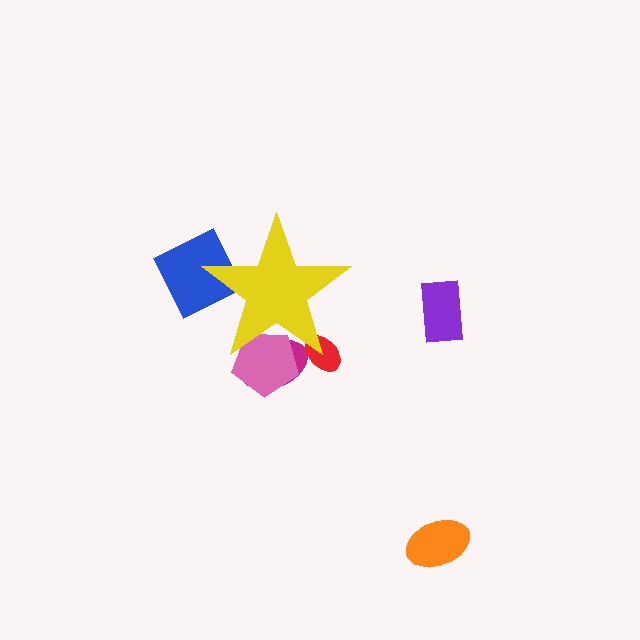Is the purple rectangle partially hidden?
No, the purple rectangle is fully visible.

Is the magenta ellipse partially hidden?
Yes, the magenta ellipse is partially hidden behind the yellow star.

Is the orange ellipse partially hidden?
No, the orange ellipse is fully visible.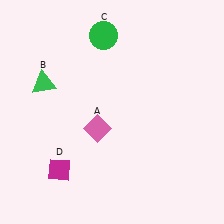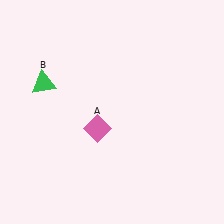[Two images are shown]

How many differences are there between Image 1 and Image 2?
There are 2 differences between the two images.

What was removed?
The magenta diamond (D), the green circle (C) were removed in Image 2.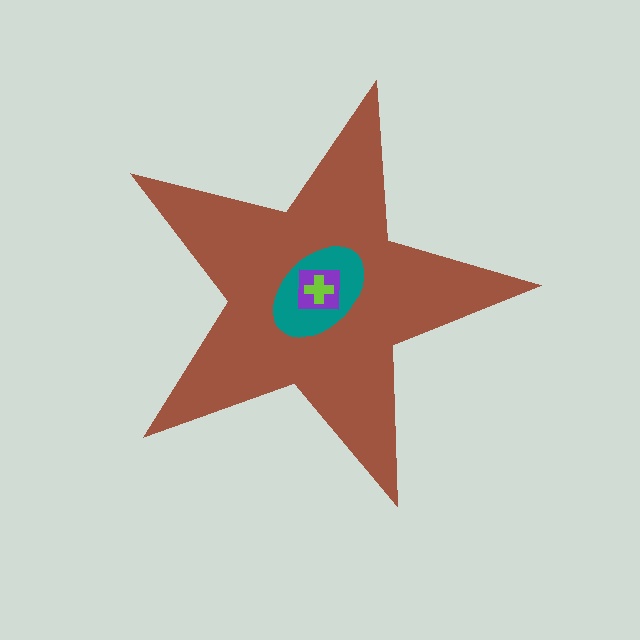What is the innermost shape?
The lime cross.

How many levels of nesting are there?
4.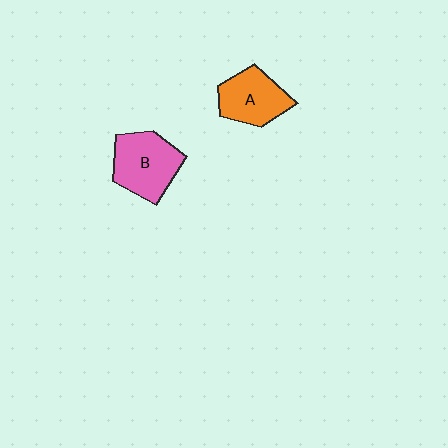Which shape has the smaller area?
Shape A (orange).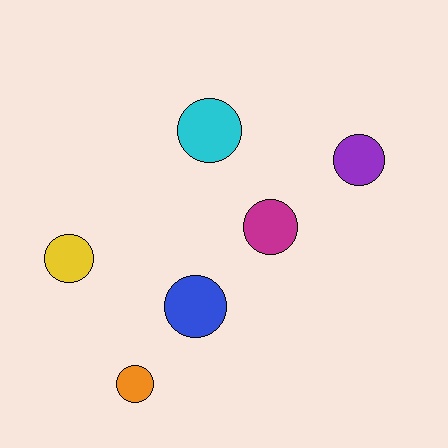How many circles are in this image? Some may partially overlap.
There are 6 circles.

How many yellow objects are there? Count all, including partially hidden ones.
There is 1 yellow object.